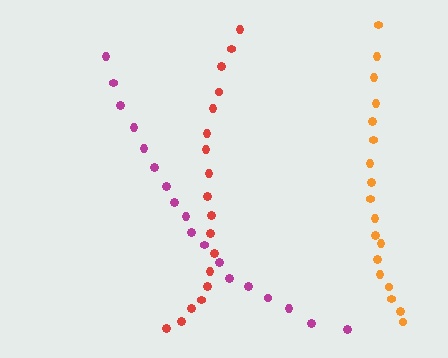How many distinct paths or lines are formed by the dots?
There are 3 distinct paths.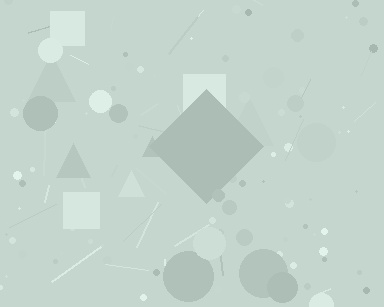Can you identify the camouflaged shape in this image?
The camouflaged shape is a diamond.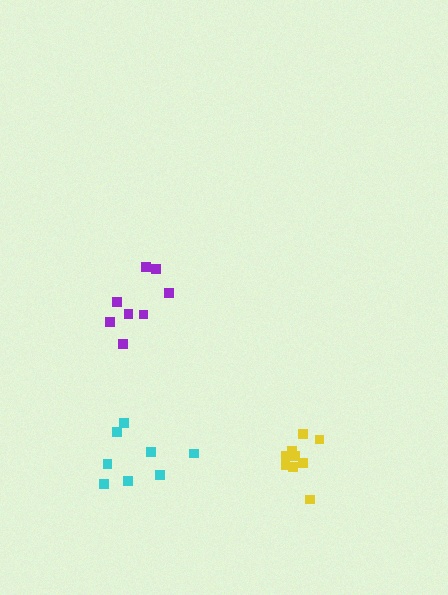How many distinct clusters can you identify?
There are 3 distinct clusters.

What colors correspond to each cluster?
The clusters are colored: yellow, cyan, purple.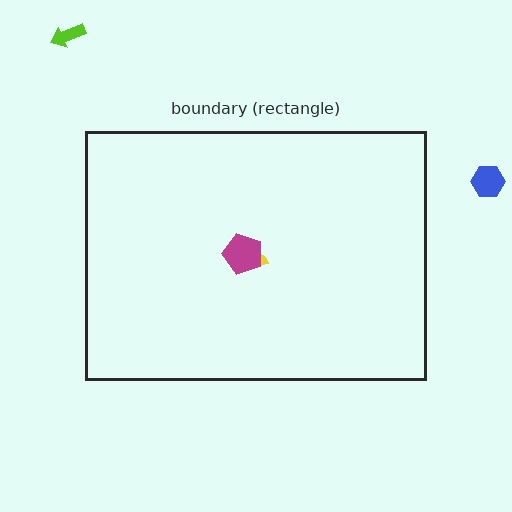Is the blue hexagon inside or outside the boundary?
Outside.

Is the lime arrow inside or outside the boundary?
Outside.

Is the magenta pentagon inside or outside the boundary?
Inside.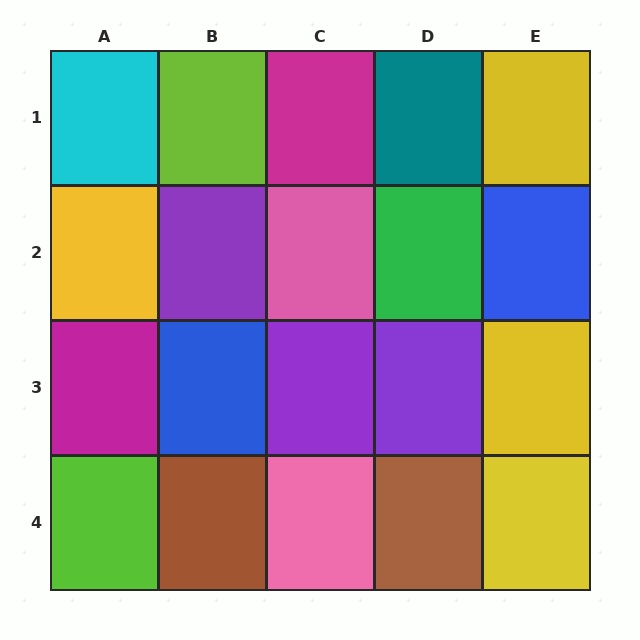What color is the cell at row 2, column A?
Yellow.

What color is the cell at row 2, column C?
Pink.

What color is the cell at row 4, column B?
Brown.